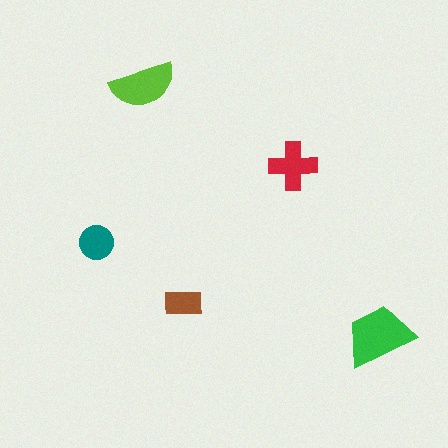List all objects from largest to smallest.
The green trapezoid, the lime semicircle, the red cross, the teal circle, the brown rectangle.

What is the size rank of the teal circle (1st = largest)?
4th.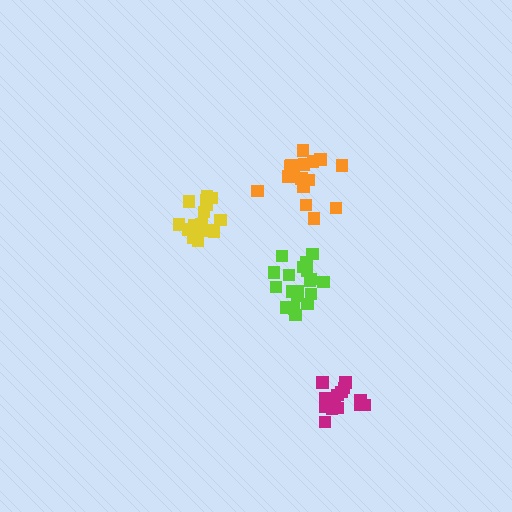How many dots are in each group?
Group 1: 14 dots, Group 2: 18 dots, Group 3: 19 dots, Group 4: 17 dots (68 total).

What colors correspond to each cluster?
The clusters are colored: magenta, yellow, lime, orange.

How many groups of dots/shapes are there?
There are 4 groups.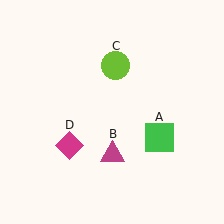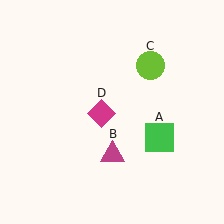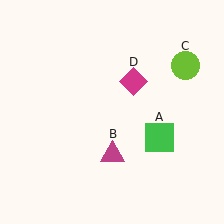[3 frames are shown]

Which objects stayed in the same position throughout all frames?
Green square (object A) and magenta triangle (object B) remained stationary.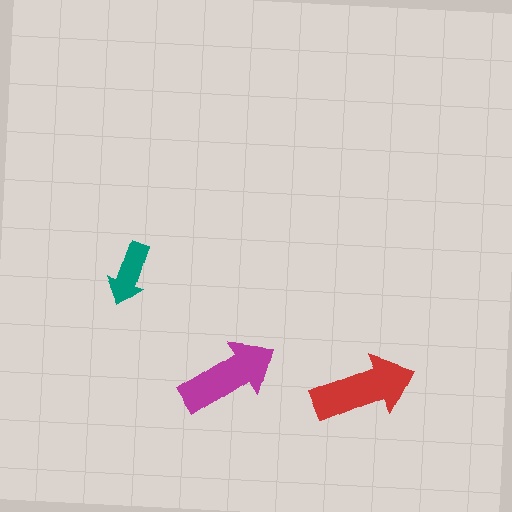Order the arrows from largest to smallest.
the red one, the magenta one, the teal one.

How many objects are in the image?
There are 3 objects in the image.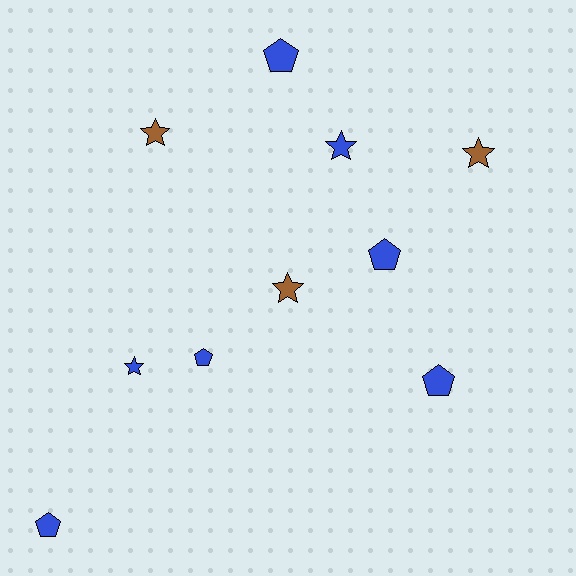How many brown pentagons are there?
There are no brown pentagons.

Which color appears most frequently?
Blue, with 7 objects.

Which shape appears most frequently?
Star, with 5 objects.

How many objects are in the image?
There are 10 objects.